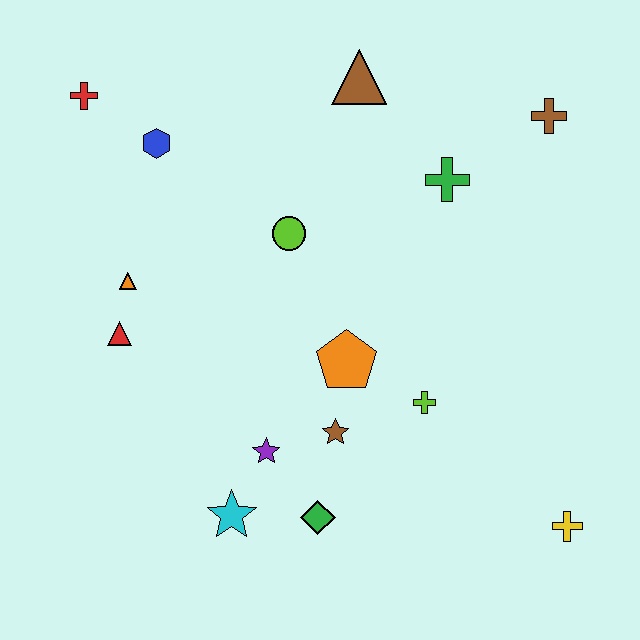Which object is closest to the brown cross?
The green cross is closest to the brown cross.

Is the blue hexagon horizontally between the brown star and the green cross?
No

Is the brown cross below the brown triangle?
Yes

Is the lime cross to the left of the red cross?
No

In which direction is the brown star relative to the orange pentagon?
The brown star is below the orange pentagon.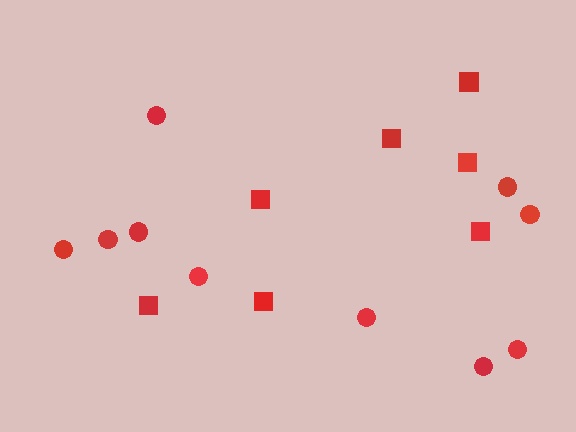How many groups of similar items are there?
There are 2 groups: one group of circles (10) and one group of squares (7).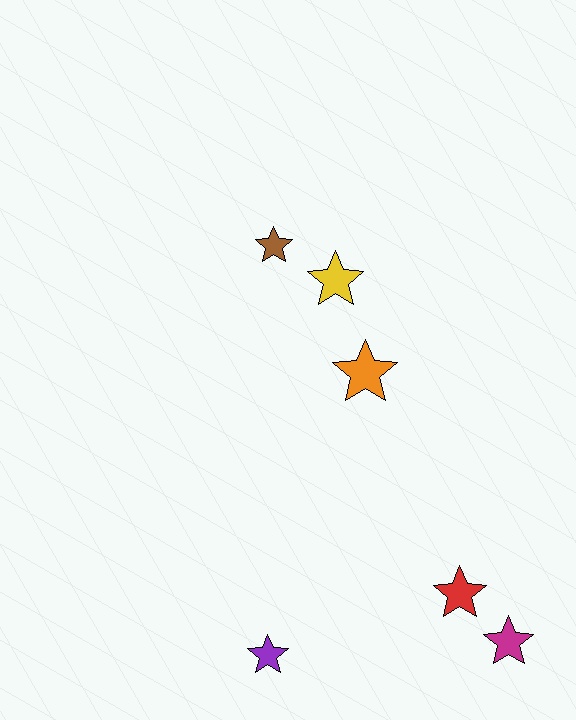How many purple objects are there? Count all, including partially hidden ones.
There is 1 purple object.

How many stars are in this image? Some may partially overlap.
There are 6 stars.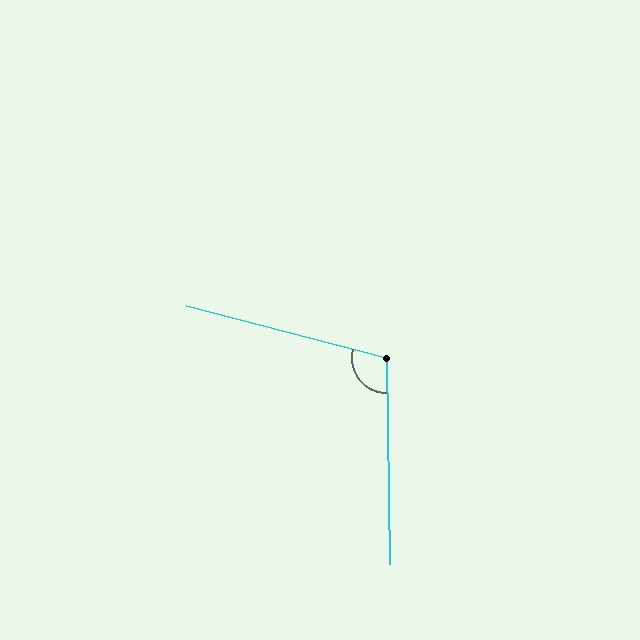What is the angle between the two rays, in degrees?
Approximately 105 degrees.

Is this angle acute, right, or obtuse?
It is obtuse.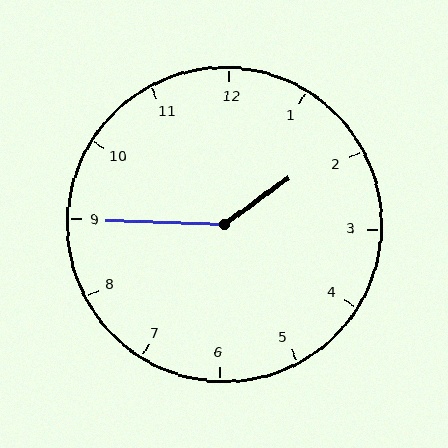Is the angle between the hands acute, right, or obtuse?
It is obtuse.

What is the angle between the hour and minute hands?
Approximately 142 degrees.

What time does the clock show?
1:45.